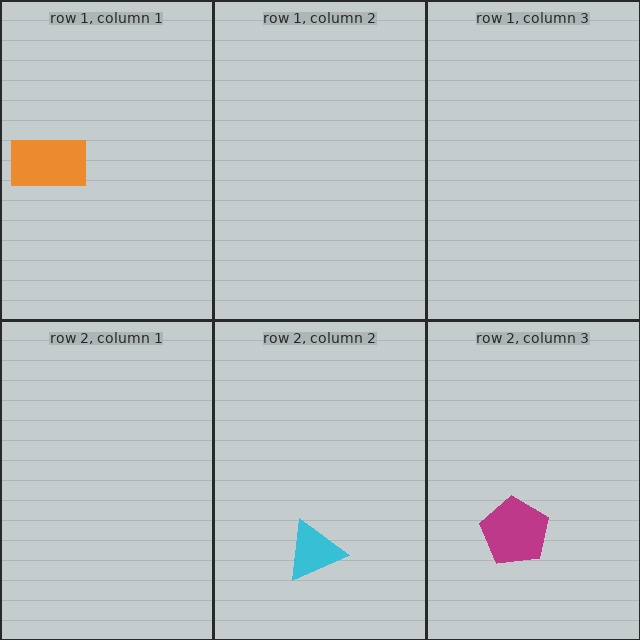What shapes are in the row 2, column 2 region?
The cyan triangle.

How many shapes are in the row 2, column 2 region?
1.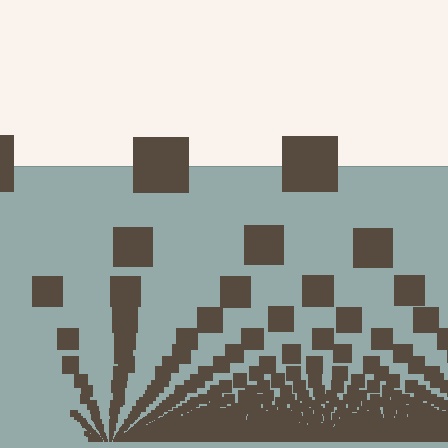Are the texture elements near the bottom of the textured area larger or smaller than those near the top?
Smaller. The gradient is inverted — elements near the bottom are smaller and denser.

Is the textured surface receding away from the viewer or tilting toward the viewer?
The surface appears to tilt toward the viewer. Texture elements get larger and sparser toward the top.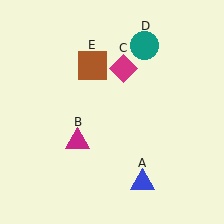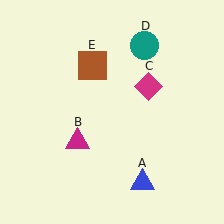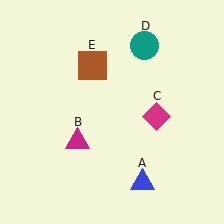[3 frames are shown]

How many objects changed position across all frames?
1 object changed position: magenta diamond (object C).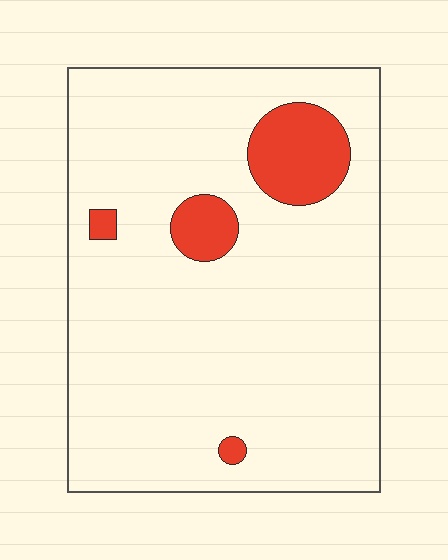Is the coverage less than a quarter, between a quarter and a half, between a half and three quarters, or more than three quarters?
Less than a quarter.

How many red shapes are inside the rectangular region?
4.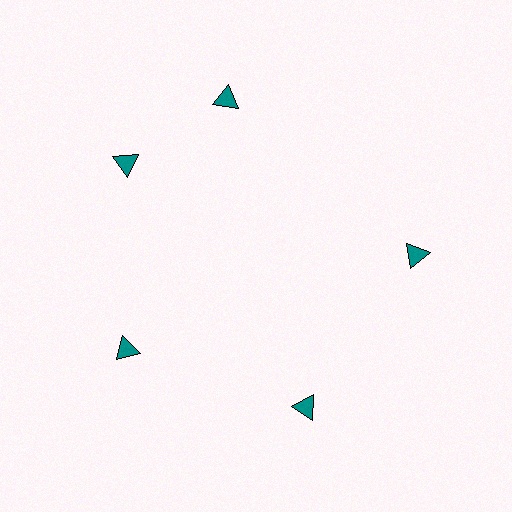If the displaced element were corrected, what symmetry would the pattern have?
It would have 5-fold rotational symmetry — the pattern would map onto itself every 72 degrees.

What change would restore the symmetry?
The symmetry would be restored by rotating it back into even spacing with its neighbors so that all 5 triangles sit at equal angles and equal distance from the center.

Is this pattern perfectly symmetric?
No. The 5 teal triangles are arranged in a ring, but one element near the 1 o'clock position is rotated out of alignment along the ring, breaking the 5-fold rotational symmetry.